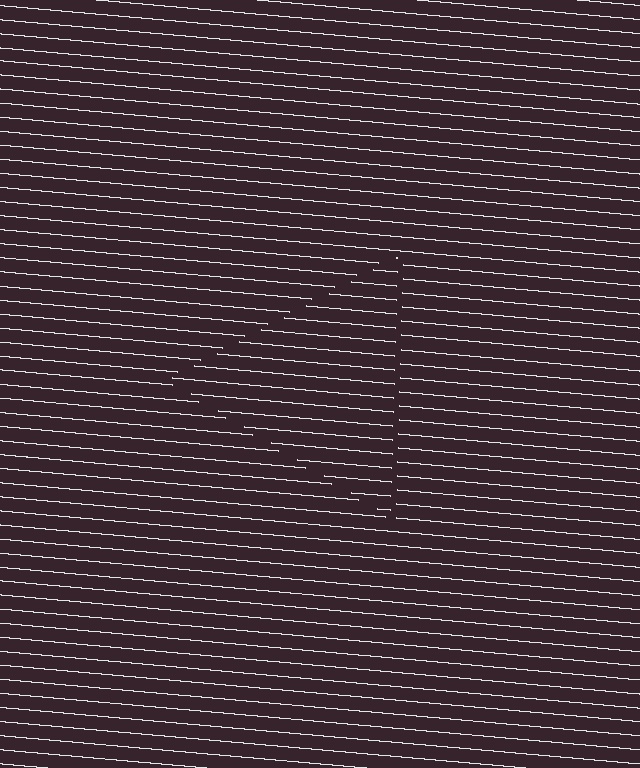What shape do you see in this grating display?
An illusory triangle. The interior of the shape contains the same grating, shifted by half a period — the contour is defined by the phase discontinuity where line-ends from the inner and outer gratings abut.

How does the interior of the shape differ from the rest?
The interior of the shape contains the same grating, shifted by half a period — the contour is defined by the phase discontinuity where line-ends from the inner and outer gratings abut.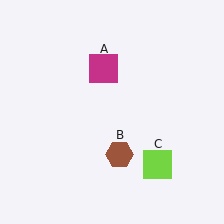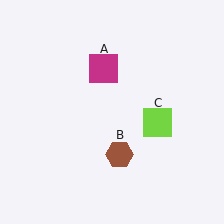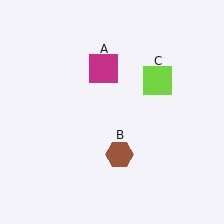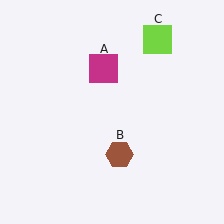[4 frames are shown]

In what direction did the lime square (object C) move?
The lime square (object C) moved up.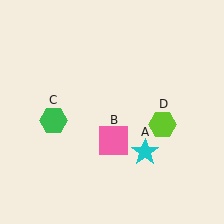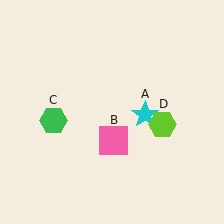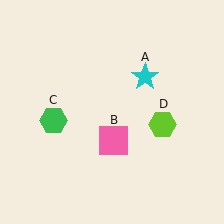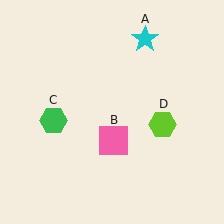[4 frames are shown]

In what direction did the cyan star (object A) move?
The cyan star (object A) moved up.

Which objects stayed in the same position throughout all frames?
Pink square (object B) and green hexagon (object C) and lime hexagon (object D) remained stationary.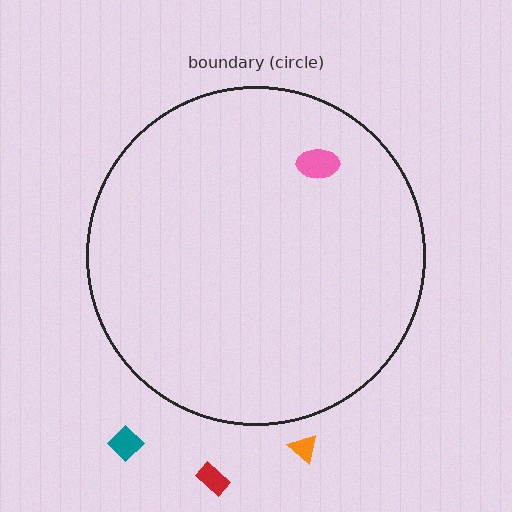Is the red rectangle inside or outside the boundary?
Outside.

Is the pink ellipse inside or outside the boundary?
Inside.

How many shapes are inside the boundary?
1 inside, 3 outside.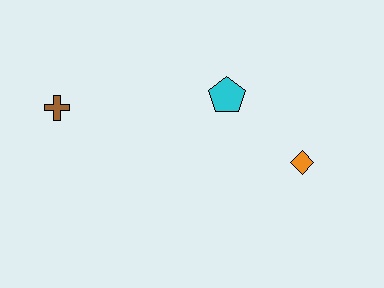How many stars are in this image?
There are no stars.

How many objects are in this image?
There are 3 objects.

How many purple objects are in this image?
There are no purple objects.